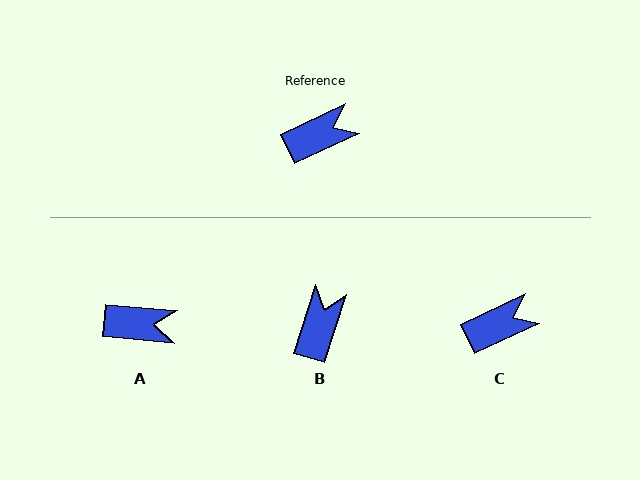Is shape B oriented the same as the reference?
No, it is off by about 48 degrees.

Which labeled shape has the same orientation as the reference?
C.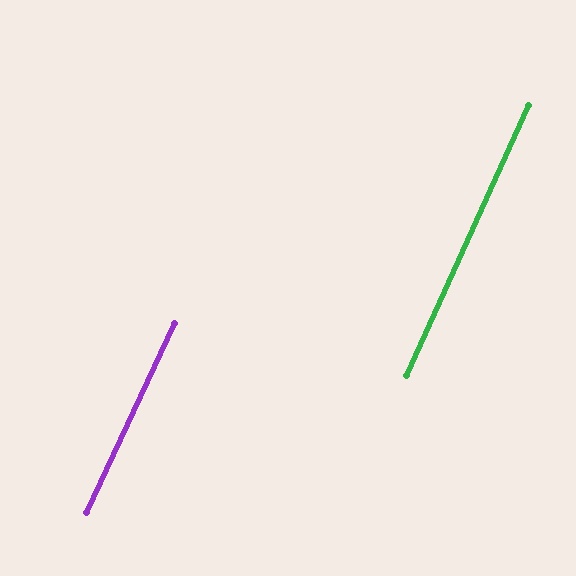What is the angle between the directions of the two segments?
Approximately 1 degree.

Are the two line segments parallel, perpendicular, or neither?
Parallel — their directions differ by only 0.7°.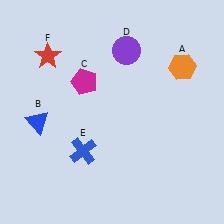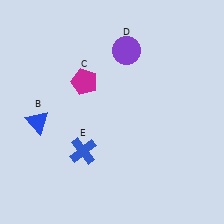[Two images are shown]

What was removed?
The orange hexagon (A), the red star (F) were removed in Image 2.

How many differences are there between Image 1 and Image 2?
There are 2 differences between the two images.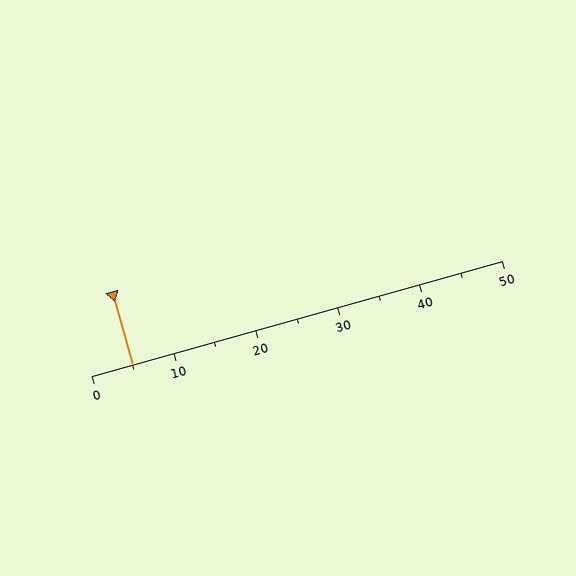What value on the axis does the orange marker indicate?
The marker indicates approximately 5.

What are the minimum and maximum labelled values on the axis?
The axis runs from 0 to 50.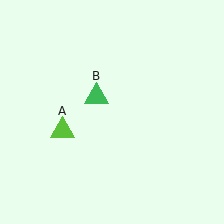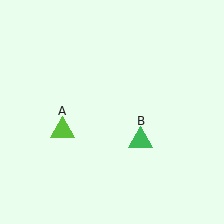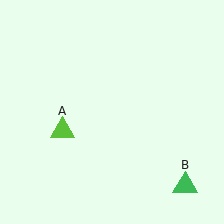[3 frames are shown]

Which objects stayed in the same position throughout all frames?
Lime triangle (object A) remained stationary.